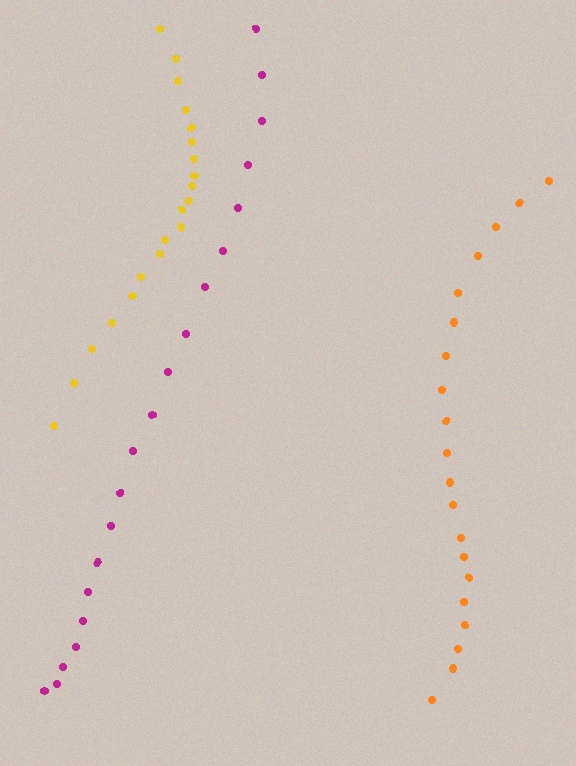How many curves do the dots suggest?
There are 3 distinct paths.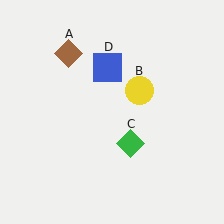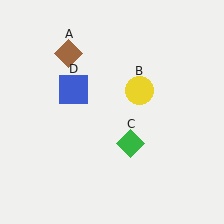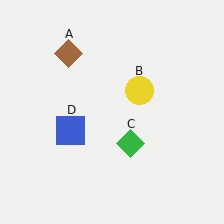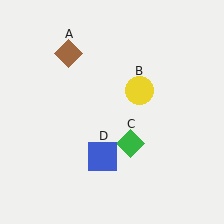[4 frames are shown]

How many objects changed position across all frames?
1 object changed position: blue square (object D).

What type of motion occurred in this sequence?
The blue square (object D) rotated counterclockwise around the center of the scene.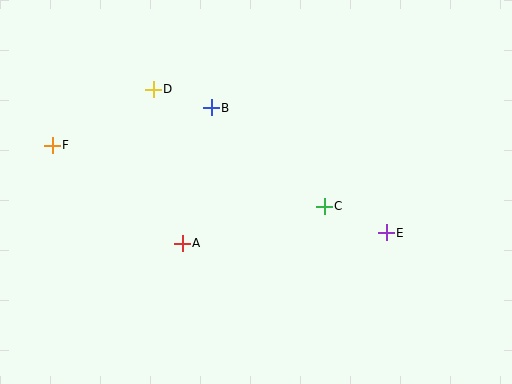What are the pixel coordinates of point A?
Point A is at (182, 243).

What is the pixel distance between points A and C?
The distance between A and C is 147 pixels.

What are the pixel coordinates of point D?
Point D is at (153, 89).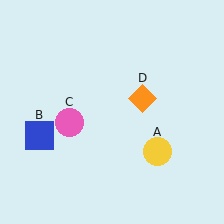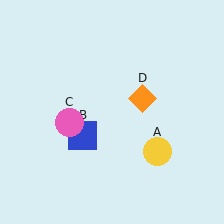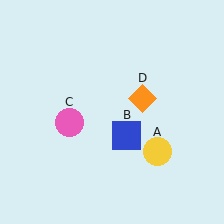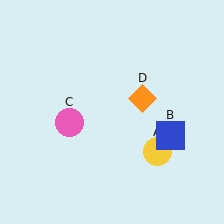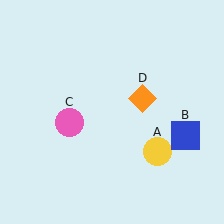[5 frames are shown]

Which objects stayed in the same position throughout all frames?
Yellow circle (object A) and pink circle (object C) and orange diamond (object D) remained stationary.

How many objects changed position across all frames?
1 object changed position: blue square (object B).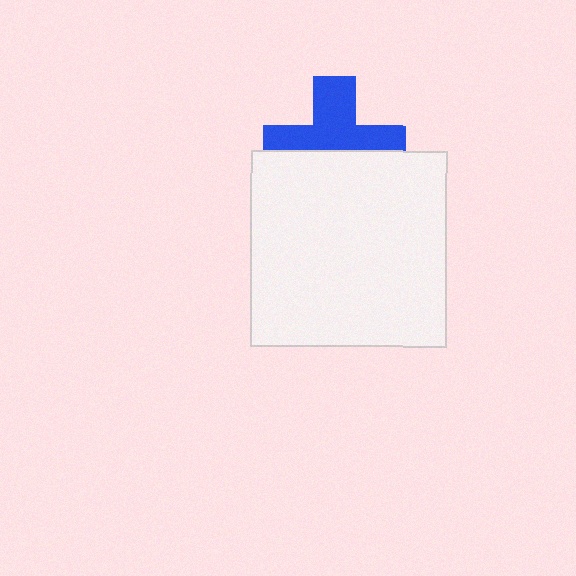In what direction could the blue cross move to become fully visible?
The blue cross could move up. That would shift it out from behind the white square entirely.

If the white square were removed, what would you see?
You would see the complete blue cross.